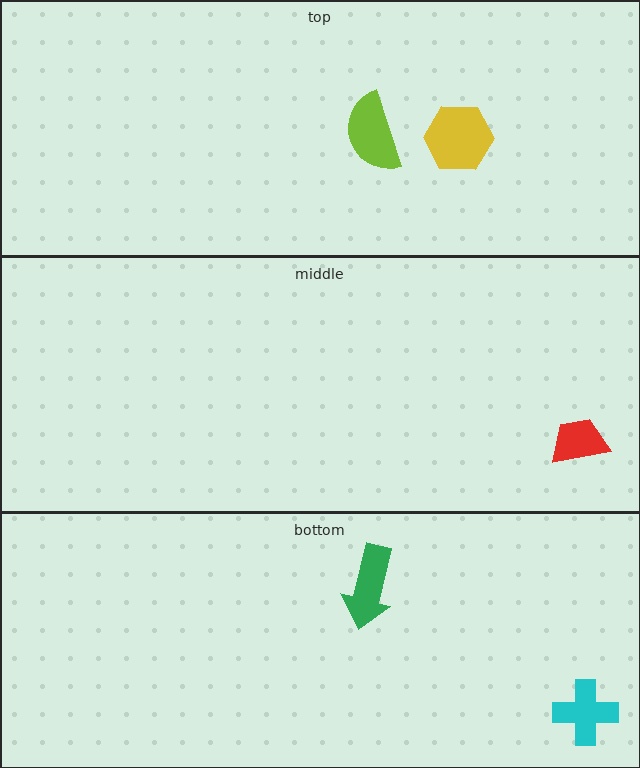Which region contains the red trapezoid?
The middle region.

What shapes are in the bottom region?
The cyan cross, the green arrow.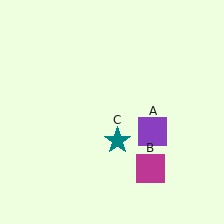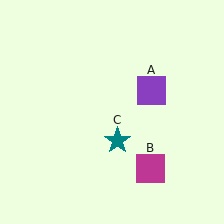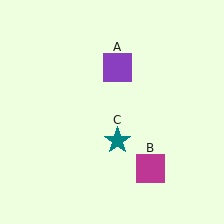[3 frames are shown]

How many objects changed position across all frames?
1 object changed position: purple square (object A).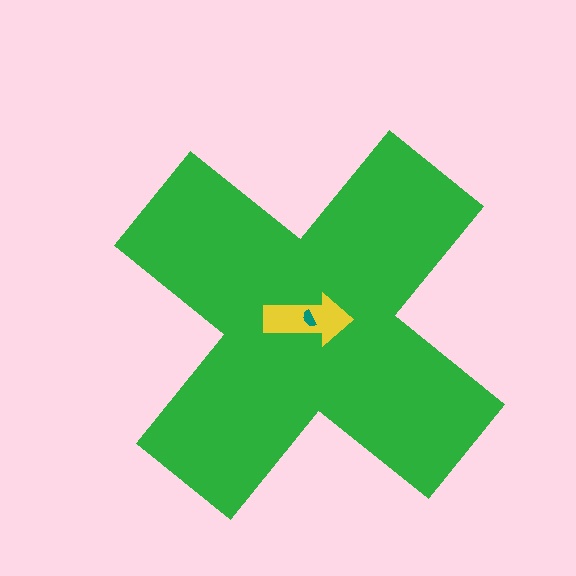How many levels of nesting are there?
3.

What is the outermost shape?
The green cross.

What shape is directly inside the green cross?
The yellow arrow.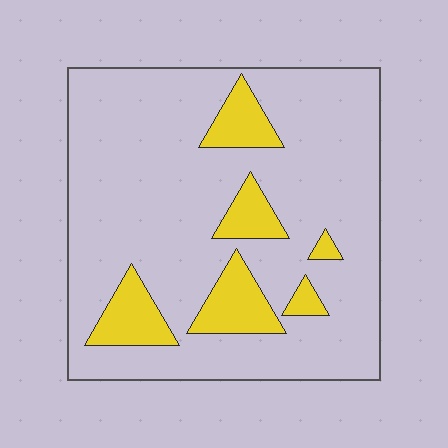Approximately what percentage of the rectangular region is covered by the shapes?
Approximately 15%.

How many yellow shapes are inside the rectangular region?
6.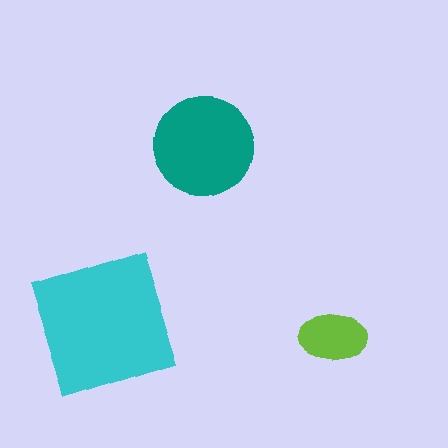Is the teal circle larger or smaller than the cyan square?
Smaller.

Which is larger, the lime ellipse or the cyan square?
The cyan square.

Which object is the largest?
The cyan square.